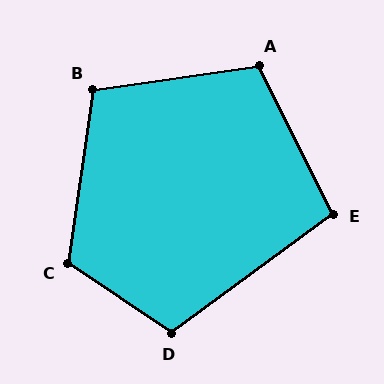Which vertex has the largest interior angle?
C, at approximately 116 degrees.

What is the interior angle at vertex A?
Approximately 108 degrees (obtuse).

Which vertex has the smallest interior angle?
E, at approximately 100 degrees.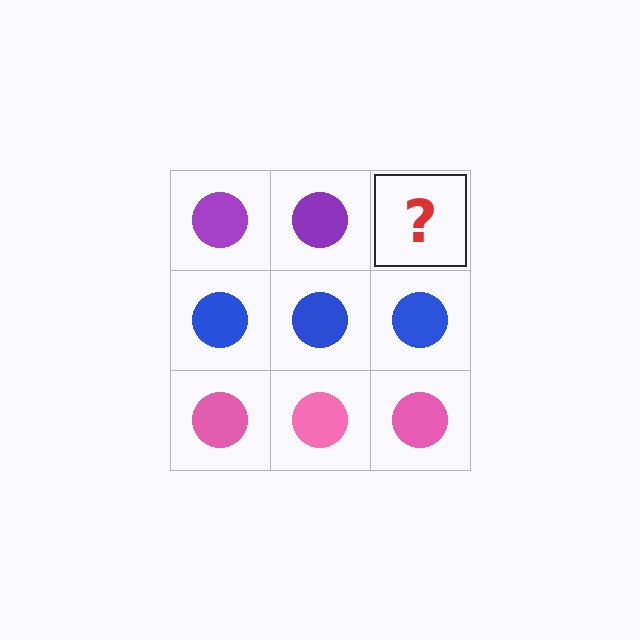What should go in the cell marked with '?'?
The missing cell should contain a purple circle.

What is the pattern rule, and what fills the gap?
The rule is that each row has a consistent color. The gap should be filled with a purple circle.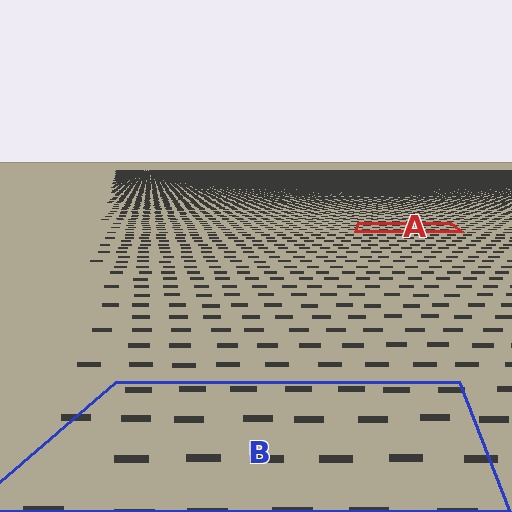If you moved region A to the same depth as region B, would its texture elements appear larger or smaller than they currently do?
They would appear larger. At a closer depth, the same texture elements are projected at a bigger on-screen size.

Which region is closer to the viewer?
Region B is closer. The texture elements there are larger and more spread out.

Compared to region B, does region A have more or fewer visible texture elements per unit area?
Region A has more texture elements per unit area — they are packed more densely because it is farther away.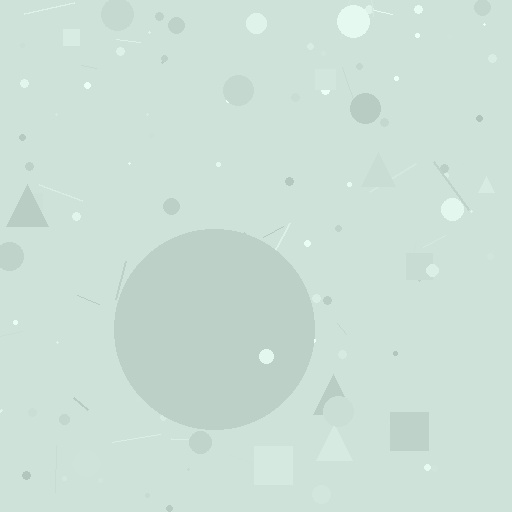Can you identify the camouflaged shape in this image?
The camouflaged shape is a circle.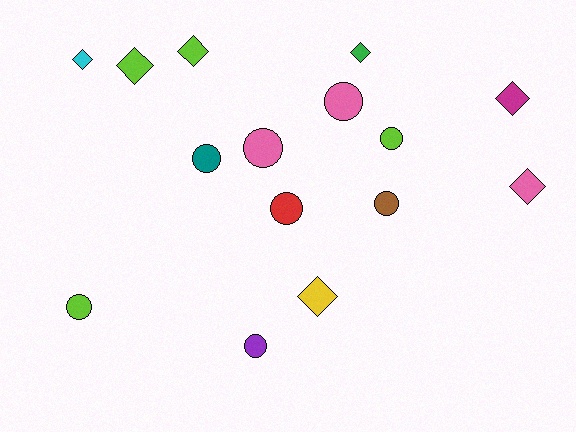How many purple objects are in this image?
There is 1 purple object.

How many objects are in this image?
There are 15 objects.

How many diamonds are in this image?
There are 7 diamonds.